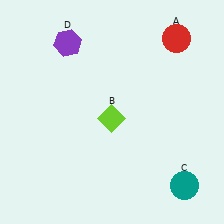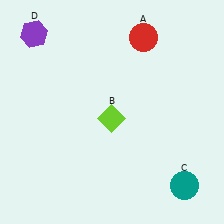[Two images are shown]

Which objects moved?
The objects that moved are: the red circle (A), the purple hexagon (D).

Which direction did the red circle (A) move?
The red circle (A) moved left.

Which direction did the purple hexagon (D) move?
The purple hexagon (D) moved left.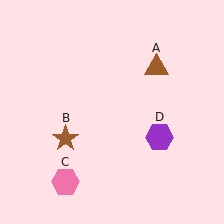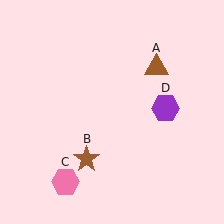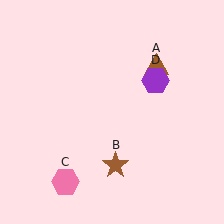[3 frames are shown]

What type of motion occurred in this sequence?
The brown star (object B), purple hexagon (object D) rotated counterclockwise around the center of the scene.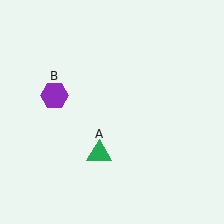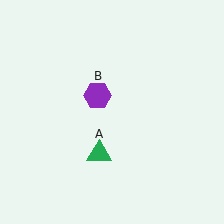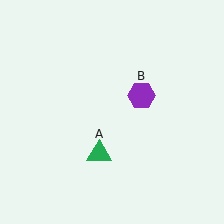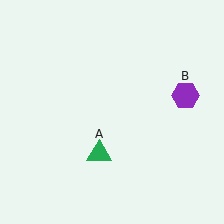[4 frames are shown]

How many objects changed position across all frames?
1 object changed position: purple hexagon (object B).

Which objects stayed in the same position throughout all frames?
Green triangle (object A) remained stationary.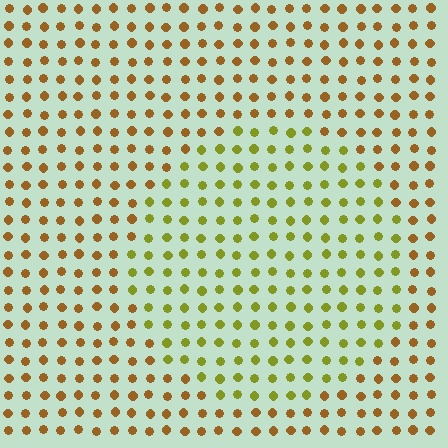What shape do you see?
I see a circle.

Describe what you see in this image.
The image is filled with small brown elements in a uniform arrangement. A circle-shaped region is visible where the elements are tinted to a slightly different hue, forming a subtle color boundary.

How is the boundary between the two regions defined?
The boundary is defined purely by a slight shift in hue (about 39 degrees). Spacing, size, and orientation are identical on both sides.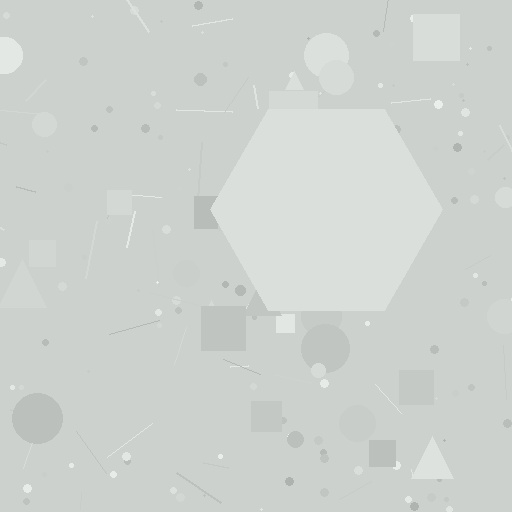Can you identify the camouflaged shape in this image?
The camouflaged shape is a hexagon.